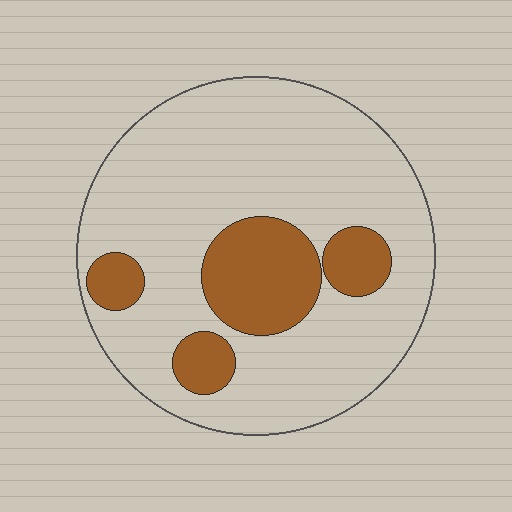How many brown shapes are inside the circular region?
4.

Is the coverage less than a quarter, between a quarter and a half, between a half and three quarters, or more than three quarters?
Less than a quarter.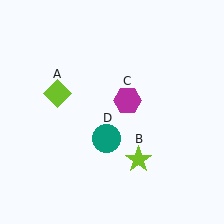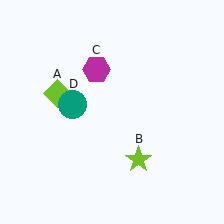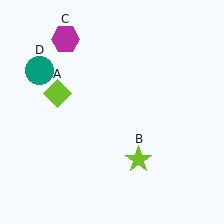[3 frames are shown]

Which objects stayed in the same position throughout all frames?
Lime diamond (object A) and lime star (object B) remained stationary.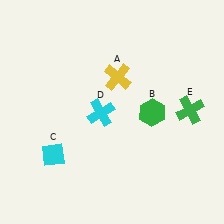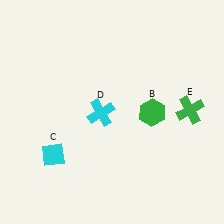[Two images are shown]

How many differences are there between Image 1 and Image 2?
There is 1 difference between the two images.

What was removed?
The yellow cross (A) was removed in Image 2.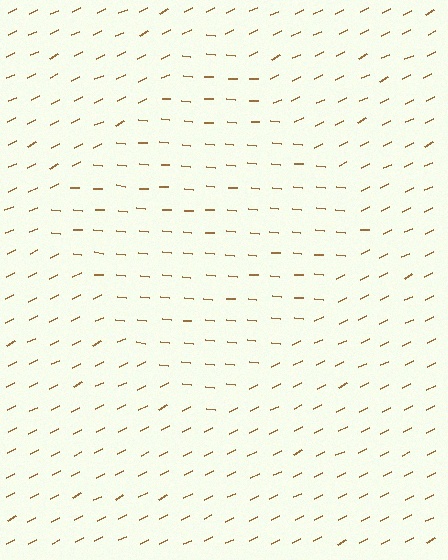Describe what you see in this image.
The image is filled with small brown line segments. A diamond region in the image has lines oriented differently from the surrounding lines, creating a visible texture boundary.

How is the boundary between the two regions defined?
The boundary is defined purely by a change in line orientation (approximately 31 degrees difference). All lines are the same color and thickness.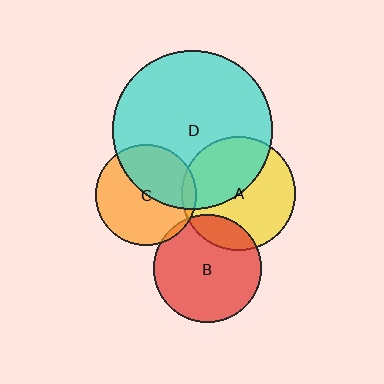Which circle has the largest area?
Circle D (cyan).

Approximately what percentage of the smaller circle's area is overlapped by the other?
Approximately 45%.